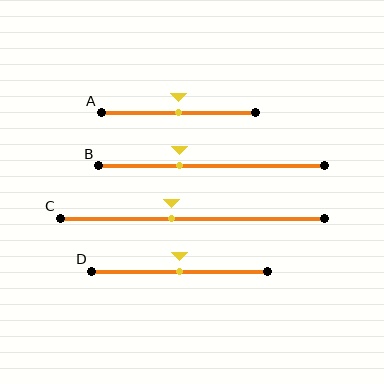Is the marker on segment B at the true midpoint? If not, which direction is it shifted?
No, the marker on segment B is shifted to the left by about 14% of the segment length.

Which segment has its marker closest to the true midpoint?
Segment A has its marker closest to the true midpoint.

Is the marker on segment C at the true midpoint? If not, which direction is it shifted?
No, the marker on segment C is shifted to the left by about 8% of the segment length.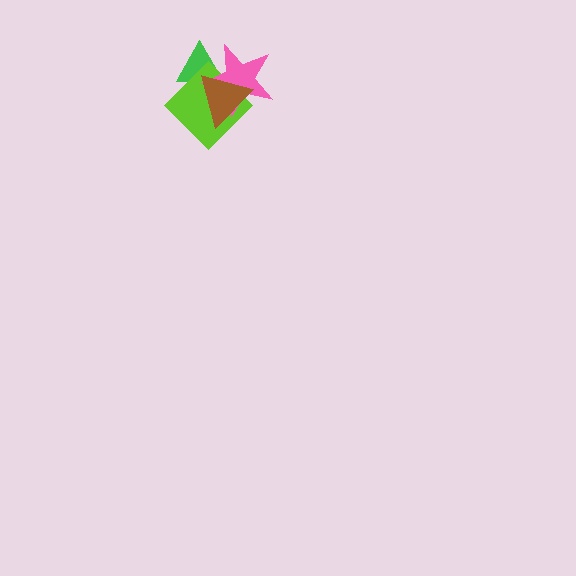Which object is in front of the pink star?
The brown triangle is in front of the pink star.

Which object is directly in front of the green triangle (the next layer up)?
The lime diamond is directly in front of the green triangle.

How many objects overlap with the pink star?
3 objects overlap with the pink star.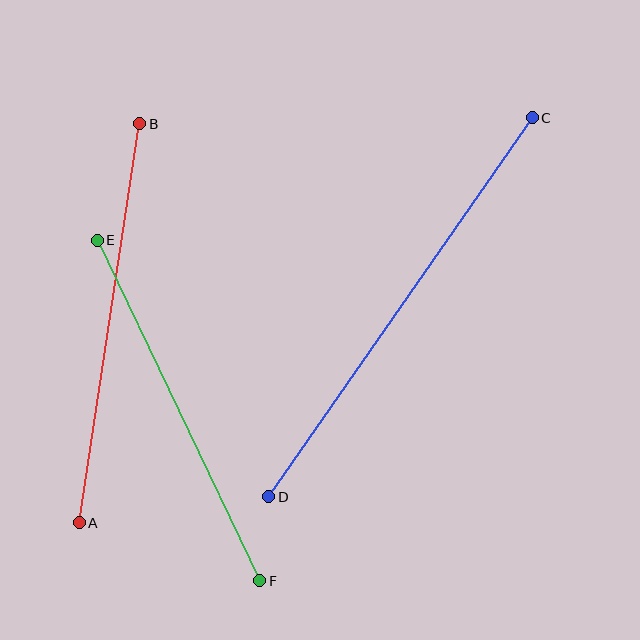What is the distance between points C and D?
The distance is approximately 462 pixels.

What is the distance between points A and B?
The distance is approximately 404 pixels.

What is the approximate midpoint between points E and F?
The midpoint is at approximately (178, 410) pixels.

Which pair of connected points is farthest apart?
Points C and D are farthest apart.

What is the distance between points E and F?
The distance is approximately 377 pixels.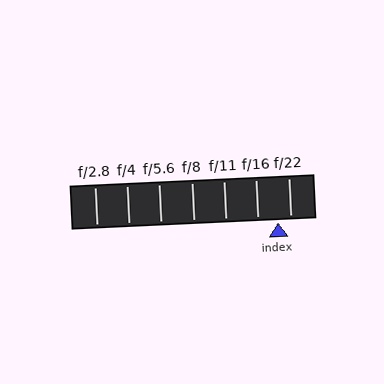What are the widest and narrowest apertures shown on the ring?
The widest aperture shown is f/2.8 and the narrowest is f/22.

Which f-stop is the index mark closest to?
The index mark is closest to f/22.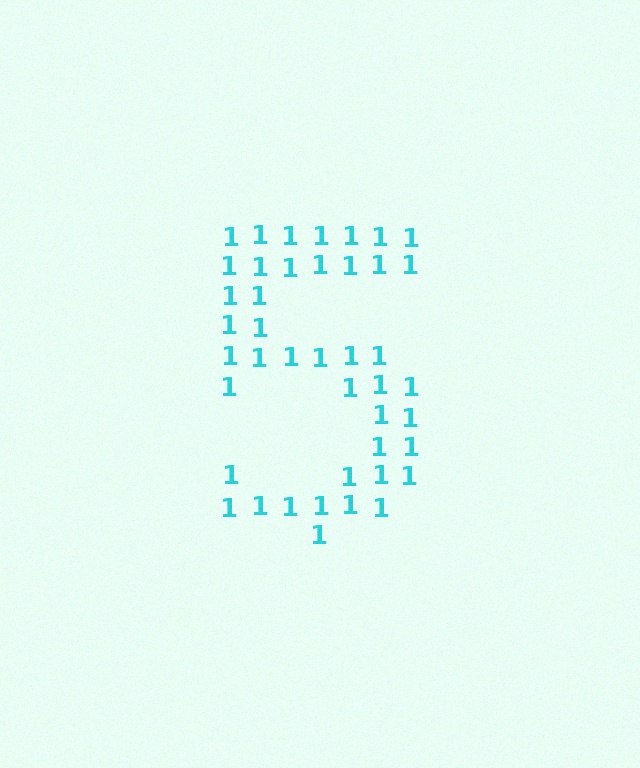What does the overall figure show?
The overall figure shows the digit 5.